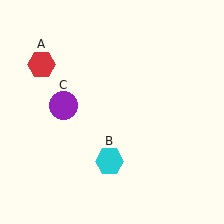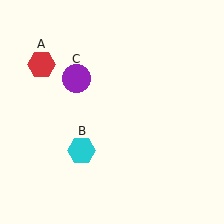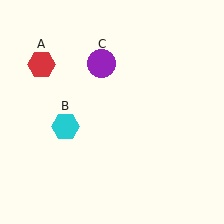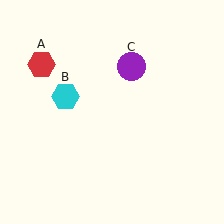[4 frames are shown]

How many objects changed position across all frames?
2 objects changed position: cyan hexagon (object B), purple circle (object C).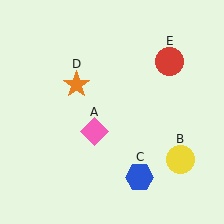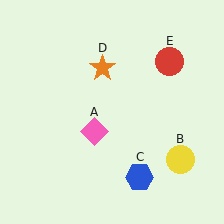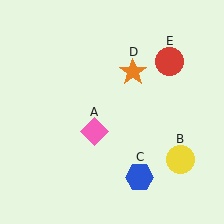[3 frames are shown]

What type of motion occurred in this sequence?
The orange star (object D) rotated clockwise around the center of the scene.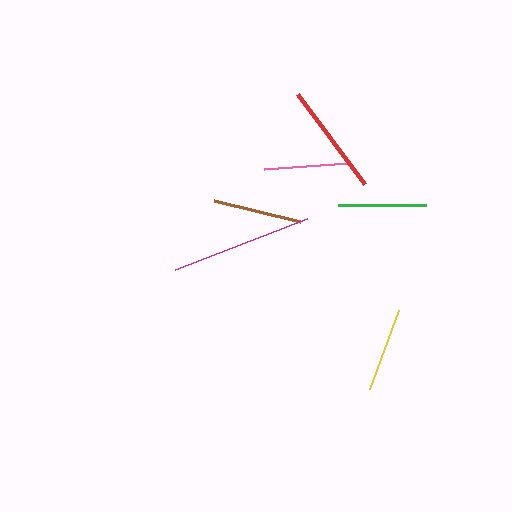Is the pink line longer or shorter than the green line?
The green line is longer than the pink line.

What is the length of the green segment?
The green segment is approximately 87 pixels long.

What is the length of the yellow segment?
The yellow segment is approximately 84 pixels long.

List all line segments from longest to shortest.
From longest to shortest: magenta, red, brown, green, pink, yellow.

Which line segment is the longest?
The magenta line is the longest at approximately 142 pixels.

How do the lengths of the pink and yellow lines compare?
The pink and yellow lines are approximately the same length.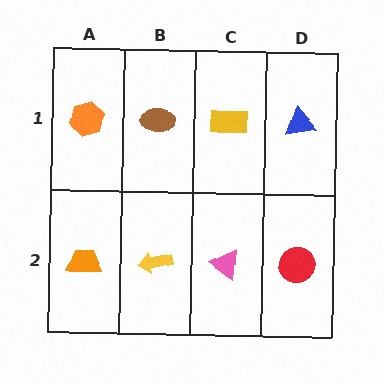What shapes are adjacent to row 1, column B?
A yellow arrow (row 2, column B), an orange hexagon (row 1, column A), a yellow rectangle (row 1, column C).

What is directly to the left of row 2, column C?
A yellow arrow.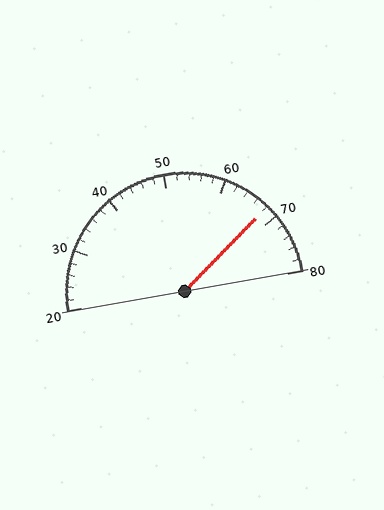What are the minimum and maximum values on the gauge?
The gauge ranges from 20 to 80.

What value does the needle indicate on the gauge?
The needle indicates approximately 68.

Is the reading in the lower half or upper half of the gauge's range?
The reading is in the upper half of the range (20 to 80).